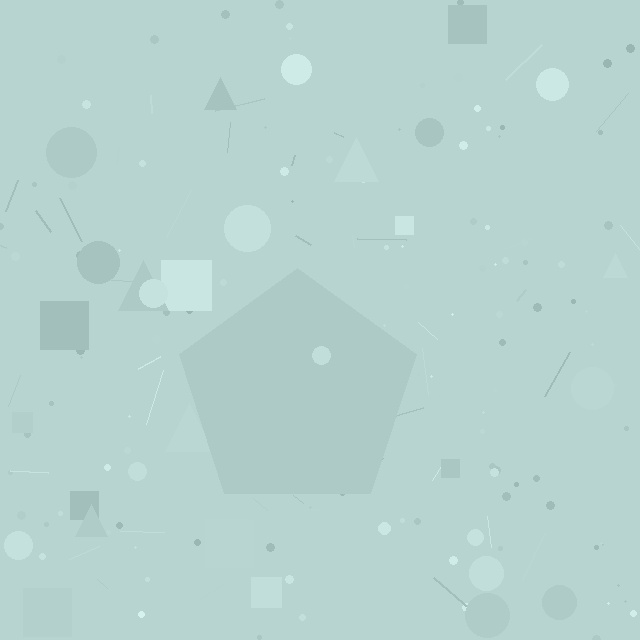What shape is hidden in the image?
A pentagon is hidden in the image.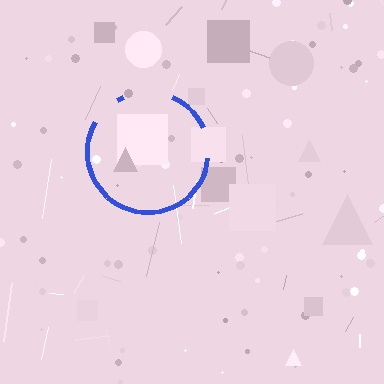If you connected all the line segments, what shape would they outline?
They would outline a circle.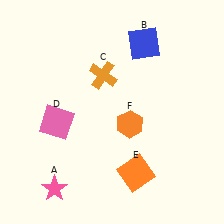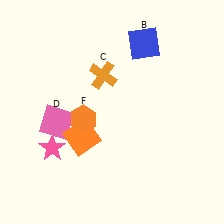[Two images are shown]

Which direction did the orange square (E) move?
The orange square (E) moved left.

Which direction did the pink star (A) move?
The pink star (A) moved up.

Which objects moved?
The objects that moved are: the pink star (A), the orange square (E), the orange hexagon (F).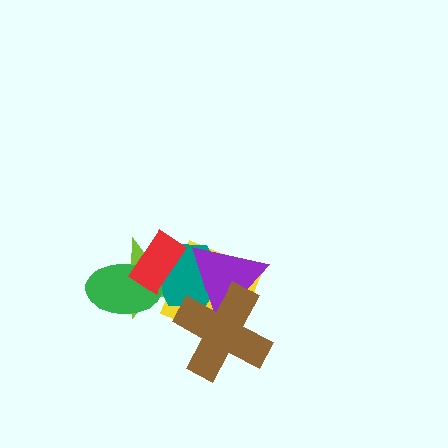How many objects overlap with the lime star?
4 objects overlap with the lime star.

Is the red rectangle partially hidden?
No, no other shape covers it.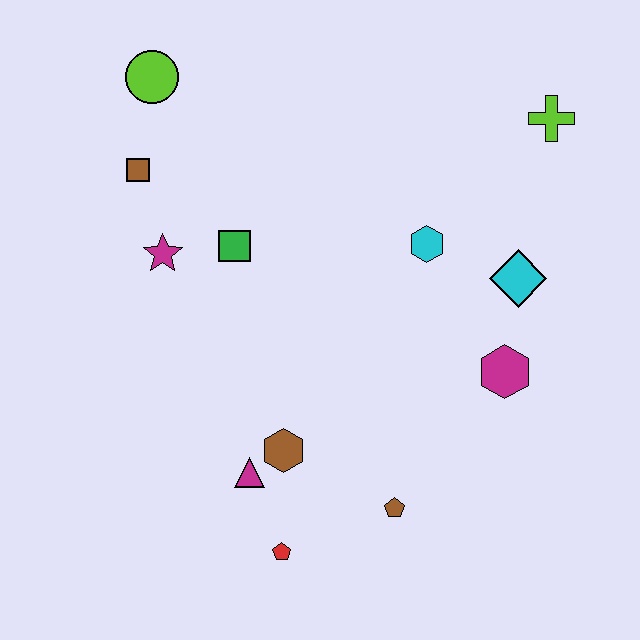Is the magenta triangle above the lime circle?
No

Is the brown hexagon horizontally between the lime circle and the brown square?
No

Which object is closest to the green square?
The magenta star is closest to the green square.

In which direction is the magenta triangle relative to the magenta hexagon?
The magenta triangle is to the left of the magenta hexagon.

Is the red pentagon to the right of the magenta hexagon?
No